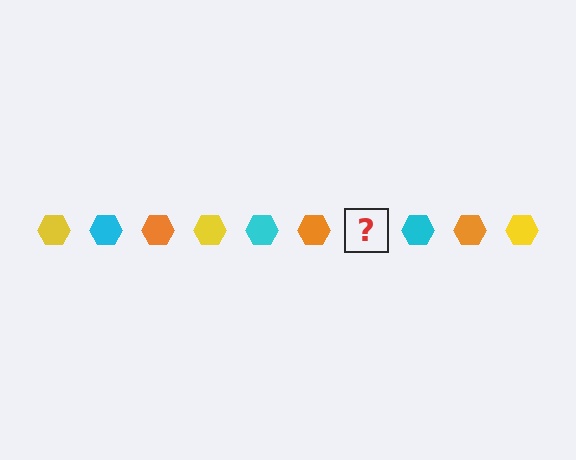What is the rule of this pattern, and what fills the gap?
The rule is that the pattern cycles through yellow, cyan, orange hexagons. The gap should be filled with a yellow hexagon.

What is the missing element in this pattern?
The missing element is a yellow hexagon.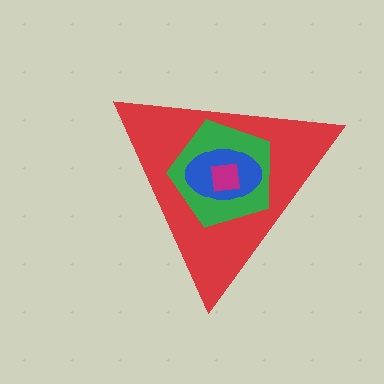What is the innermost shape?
The magenta square.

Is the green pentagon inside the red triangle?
Yes.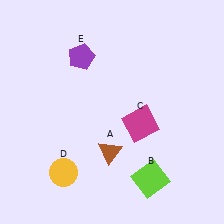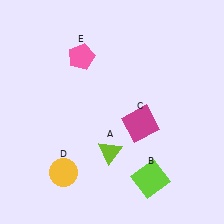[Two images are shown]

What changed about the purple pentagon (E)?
In Image 1, E is purple. In Image 2, it changed to pink.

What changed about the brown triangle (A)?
In Image 1, A is brown. In Image 2, it changed to lime.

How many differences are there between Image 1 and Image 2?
There are 2 differences between the two images.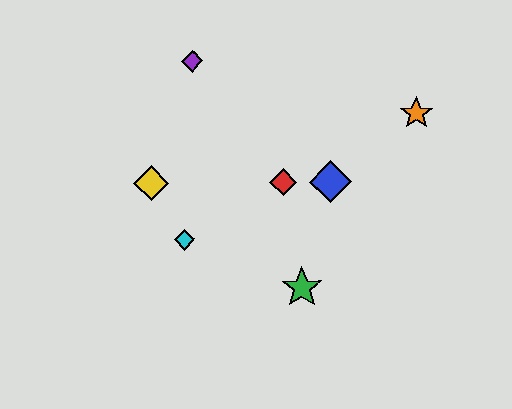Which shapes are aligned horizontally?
The red diamond, the blue diamond, the yellow diamond are aligned horizontally.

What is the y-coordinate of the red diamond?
The red diamond is at y≈182.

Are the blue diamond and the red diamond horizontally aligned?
Yes, both are at y≈182.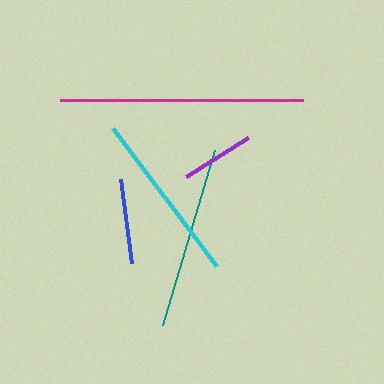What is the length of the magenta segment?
The magenta segment is approximately 243 pixels long.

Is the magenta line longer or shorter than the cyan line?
The magenta line is longer than the cyan line.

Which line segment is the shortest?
The purple line is the shortest at approximately 73 pixels.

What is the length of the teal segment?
The teal segment is approximately 183 pixels long.